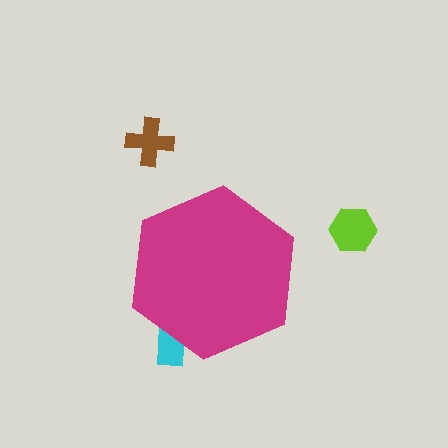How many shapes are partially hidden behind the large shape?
1 shape is partially hidden.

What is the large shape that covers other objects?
A magenta hexagon.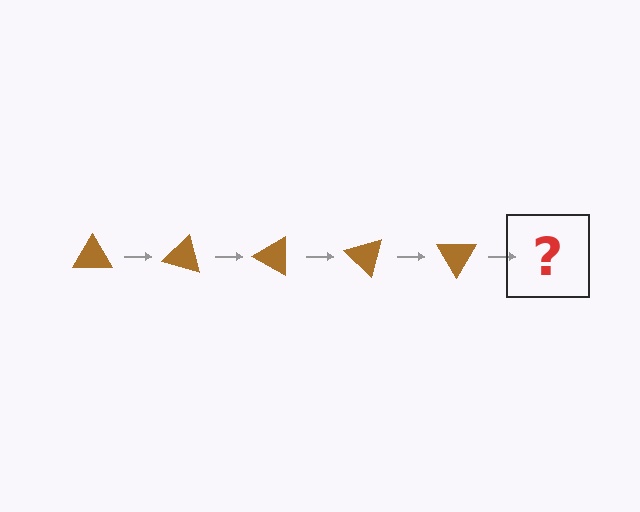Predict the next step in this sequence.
The next step is a brown triangle rotated 75 degrees.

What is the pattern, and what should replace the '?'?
The pattern is that the triangle rotates 15 degrees each step. The '?' should be a brown triangle rotated 75 degrees.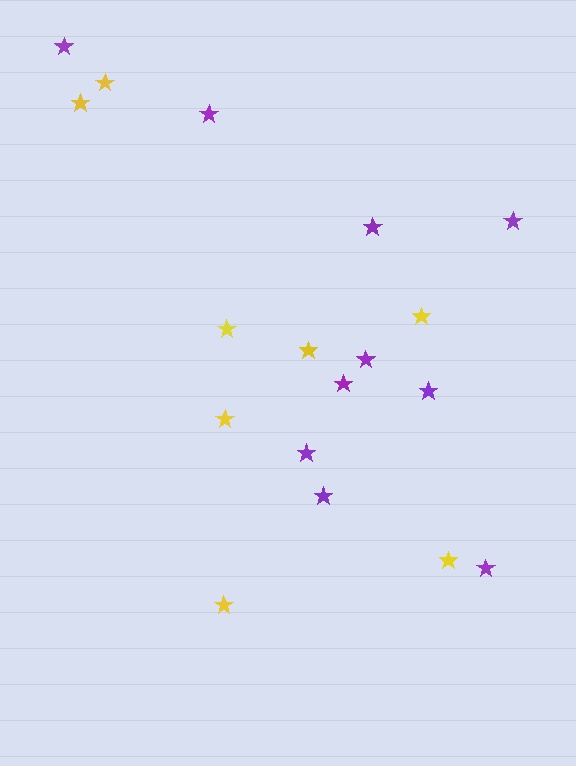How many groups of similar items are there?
There are 2 groups: one group of yellow stars (8) and one group of purple stars (10).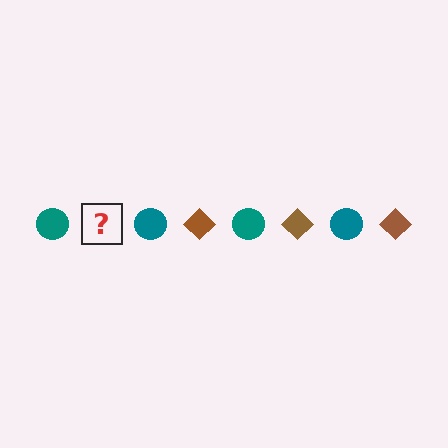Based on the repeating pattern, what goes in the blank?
The blank should be a brown diamond.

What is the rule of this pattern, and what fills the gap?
The rule is that the pattern alternates between teal circle and brown diamond. The gap should be filled with a brown diamond.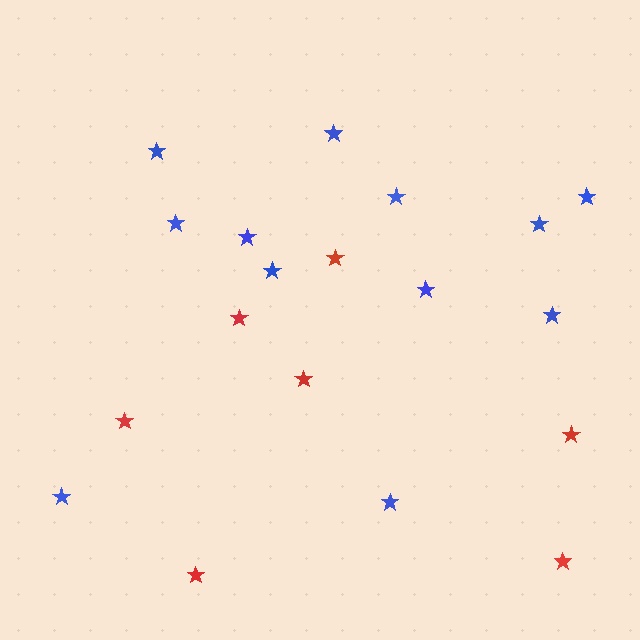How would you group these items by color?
There are 2 groups: one group of red stars (7) and one group of blue stars (12).